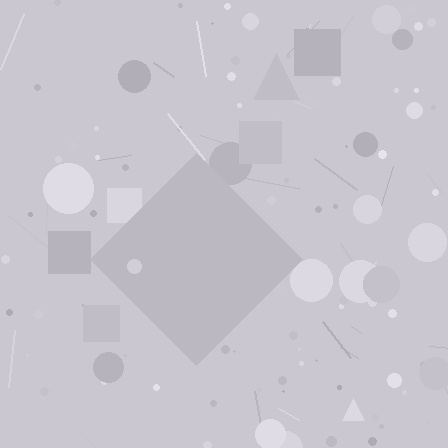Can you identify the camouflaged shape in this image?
The camouflaged shape is a diamond.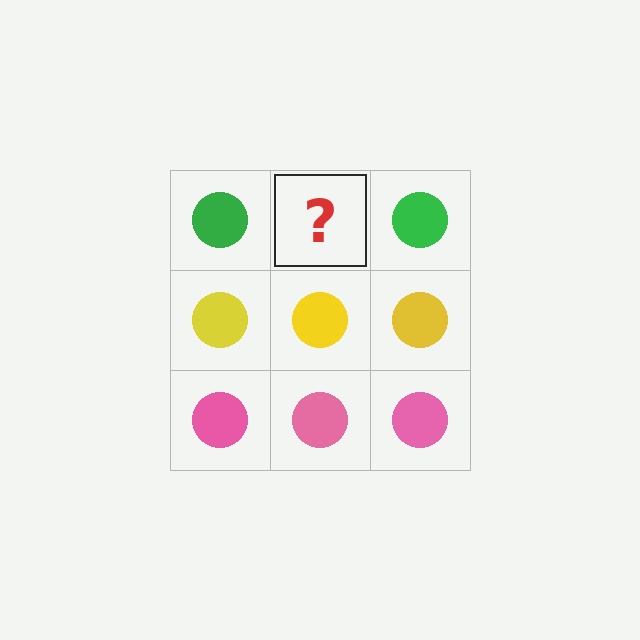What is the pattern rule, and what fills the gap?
The rule is that each row has a consistent color. The gap should be filled with a green circle.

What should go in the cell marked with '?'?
The missing cell should contain a green circle.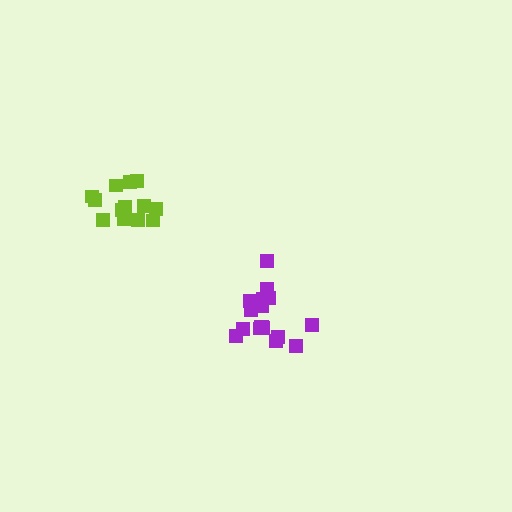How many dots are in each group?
Group 1: 13 dots, Group 2: 18 dots (31 total).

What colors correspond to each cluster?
The clusters are colored: lime, purple.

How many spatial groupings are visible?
There are 2 spatial groupings.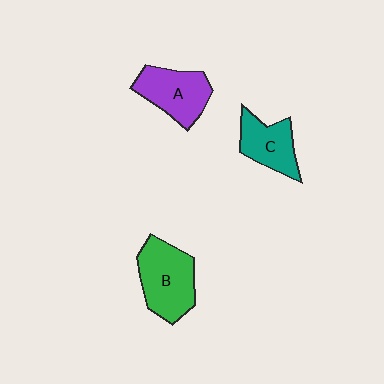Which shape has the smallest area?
Shape C (teal).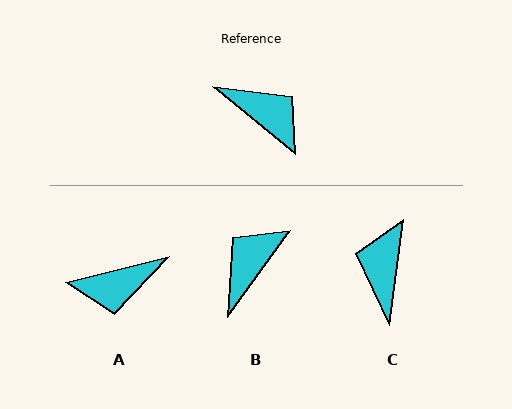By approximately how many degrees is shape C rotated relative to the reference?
Approximately 122 degrees counter-clockwise.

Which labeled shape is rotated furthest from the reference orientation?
A, about 126 degrees away.